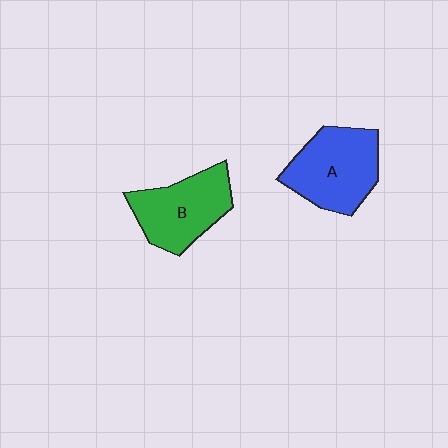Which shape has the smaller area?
Shape B (green).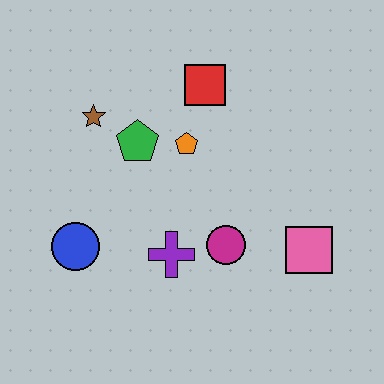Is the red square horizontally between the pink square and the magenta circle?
No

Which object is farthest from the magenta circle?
The brown star is farthest from the magenta circle.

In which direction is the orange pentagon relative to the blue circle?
The orange pentagon is to the right of the blue circle.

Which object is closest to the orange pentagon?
The green pentagon is closest to the orange pentagon.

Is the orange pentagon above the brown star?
No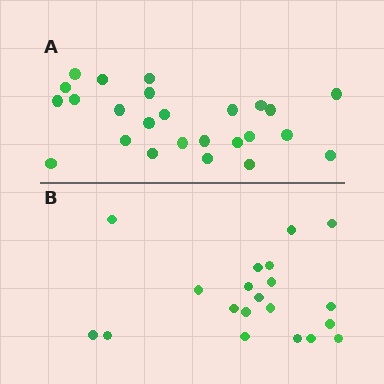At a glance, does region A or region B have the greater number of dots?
Region A (the top region) has more dots.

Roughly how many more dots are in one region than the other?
Region A has about 5 more dots than region B.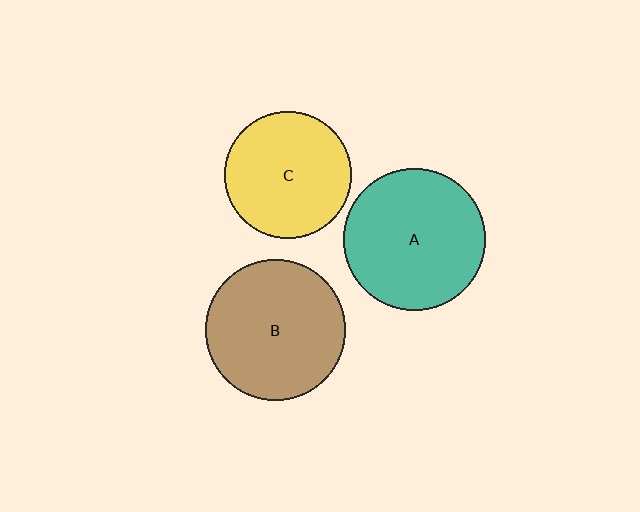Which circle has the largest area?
Circle A (teal).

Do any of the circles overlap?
No, none of the circles overlap.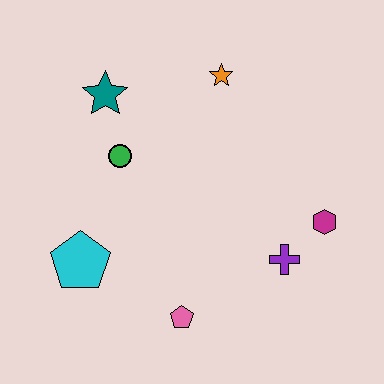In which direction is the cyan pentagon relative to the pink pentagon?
The cyan pentagon is to the left of the pink pentagon.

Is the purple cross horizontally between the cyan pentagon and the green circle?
No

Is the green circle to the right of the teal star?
Yes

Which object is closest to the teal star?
The green circle is closest to the teal star.